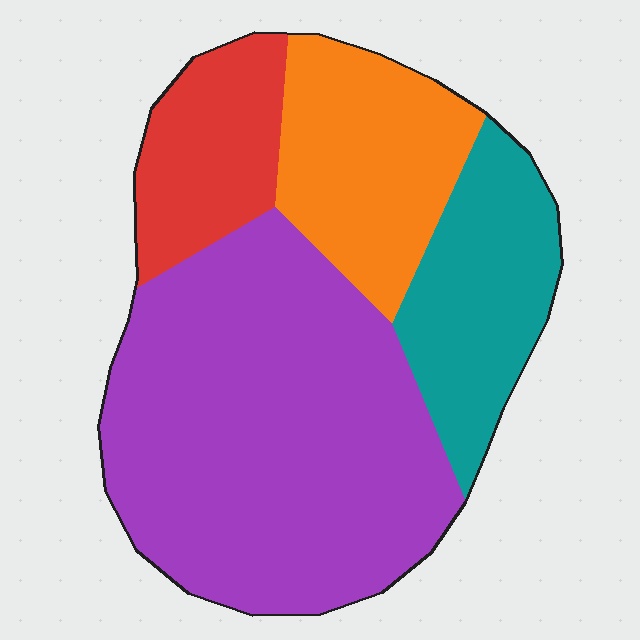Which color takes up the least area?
Red, at roughly 15%.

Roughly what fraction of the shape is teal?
Teal takes up between a sixth and a third of the shape.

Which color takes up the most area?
Purple, at roughly 50%.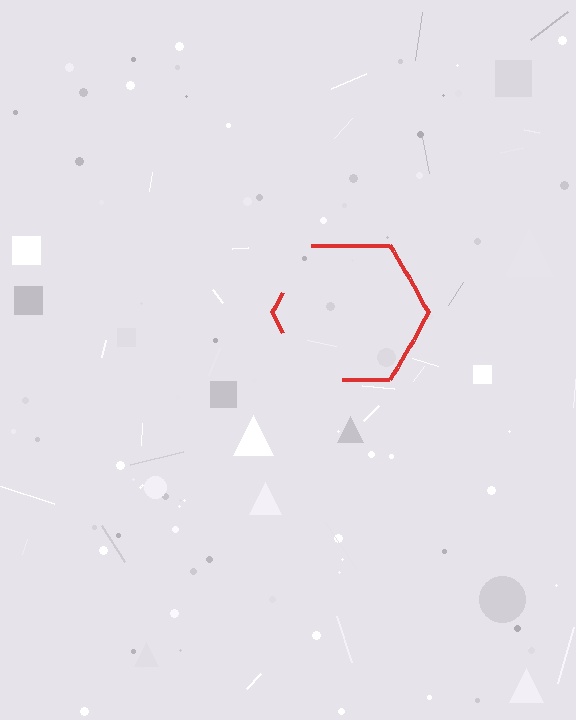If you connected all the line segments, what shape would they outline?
They would outline a hexagon.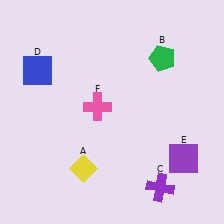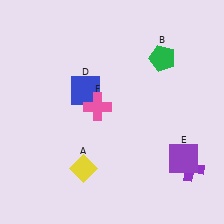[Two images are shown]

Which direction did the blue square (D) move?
The blue square (D) moved right.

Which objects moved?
The objects that moved are: the purple cross (C), the blue square (D).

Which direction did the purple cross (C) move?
The purple cross (C) moved right.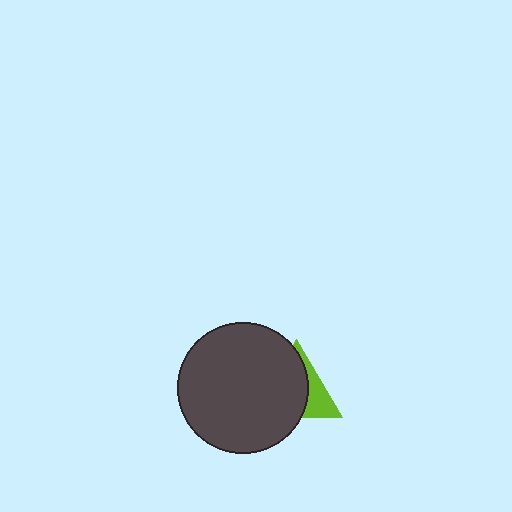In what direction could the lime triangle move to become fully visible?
The lime triangle could move right. That would shift it out from behind the dark gray circle entirely.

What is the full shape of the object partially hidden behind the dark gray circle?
The partially hidden object is a lime triangle.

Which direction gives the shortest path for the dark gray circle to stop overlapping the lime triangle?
Moving left gives the shortest separation.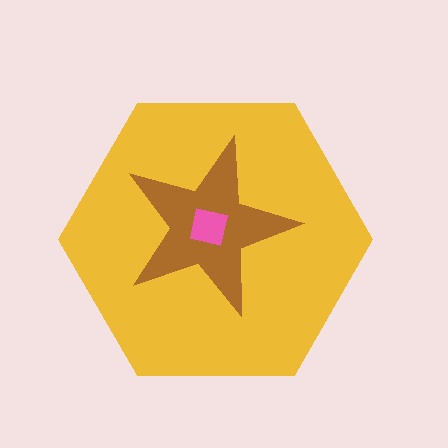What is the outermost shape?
The yellow hexagon.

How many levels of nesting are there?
3.